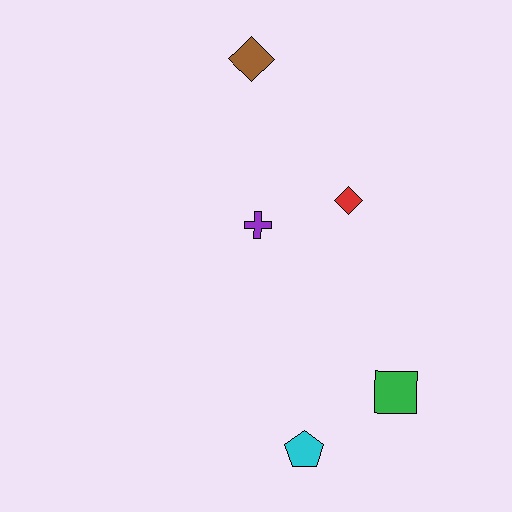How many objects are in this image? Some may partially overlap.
There are 5 objects.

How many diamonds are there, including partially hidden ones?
There are 2 diamonds.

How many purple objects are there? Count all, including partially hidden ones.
There is 1 purple object.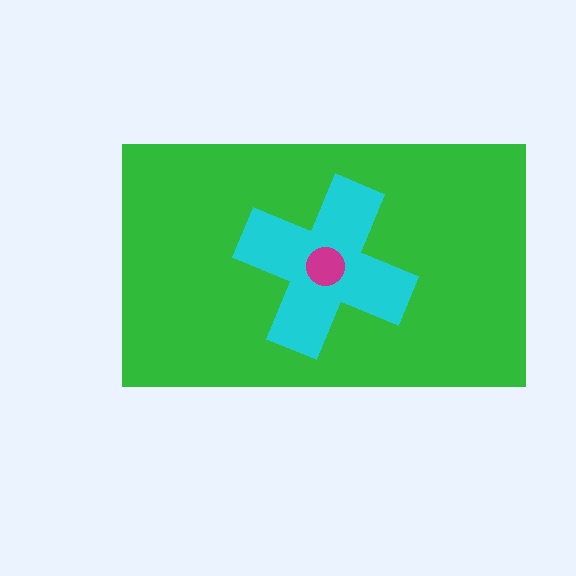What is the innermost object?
The magenta circle.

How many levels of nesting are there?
3.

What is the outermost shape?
The green rectangle.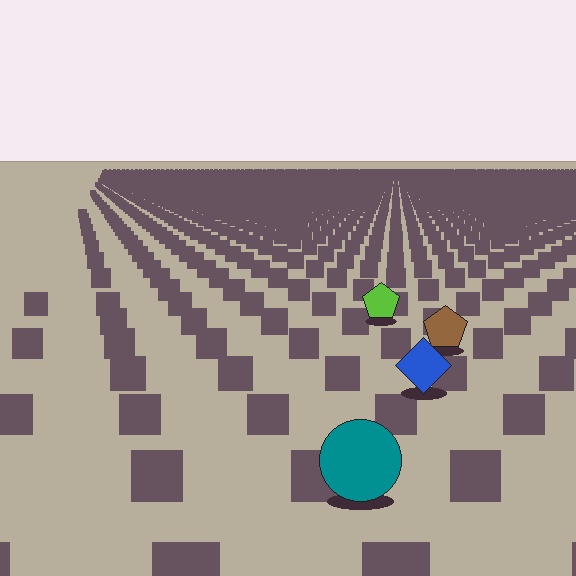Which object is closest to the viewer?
The teal circle is closest. The texture marks near it are larger and more spread out.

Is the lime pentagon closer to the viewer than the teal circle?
No. The teal circle is closer — you can tell from the texture gradient: the ground texture is coarser near it.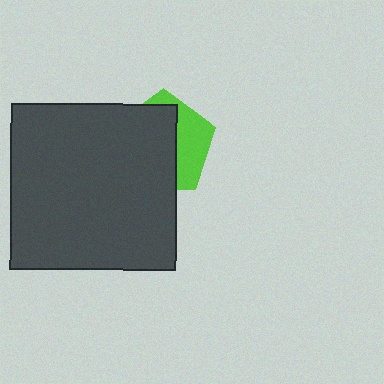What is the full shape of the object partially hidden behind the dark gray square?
The partially hidden object is a lime pentagon.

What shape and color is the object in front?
The object in front is a dark gray square.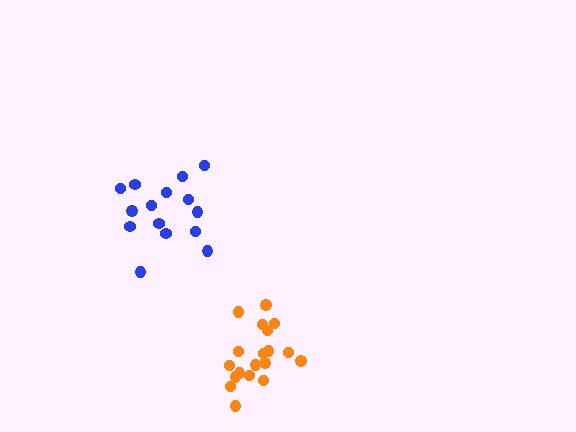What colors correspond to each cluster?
The clusters are colored: blue, orange.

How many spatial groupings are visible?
There are 2 spatial groupings.